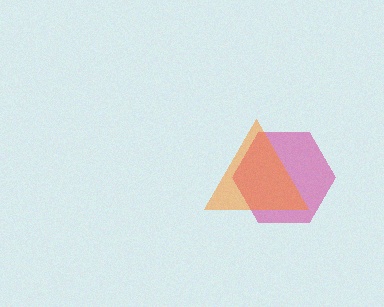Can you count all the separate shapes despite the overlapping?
Yes, there are 2 separate shapes.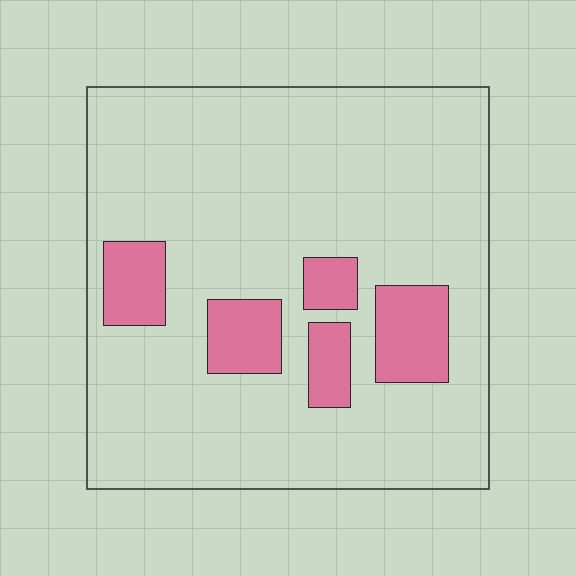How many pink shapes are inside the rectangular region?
5.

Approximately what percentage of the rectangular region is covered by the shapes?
Approximately 15%.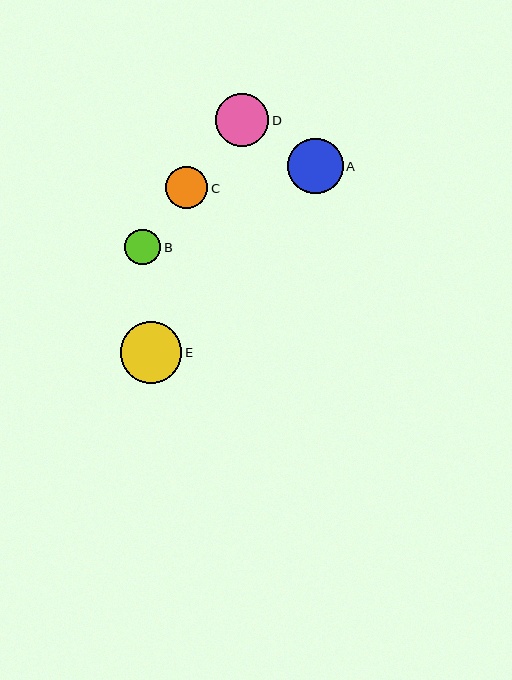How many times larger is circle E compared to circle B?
Circle E is approximately 1.7 times the size of circle B.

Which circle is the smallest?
Circle B is the smallest with a size of approximately 36 pixels.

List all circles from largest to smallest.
From largest to smallest: E, A, D, C, B.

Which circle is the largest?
Circle E is the largest with a size of approximately 61 pixels.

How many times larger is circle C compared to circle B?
Circle C is approximately 1.2 times the size of circle B.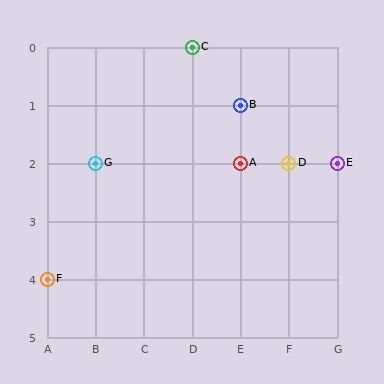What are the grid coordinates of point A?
Point A is at grid coordinates (E, 2).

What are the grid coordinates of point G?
Point G is at grid coordinates (B, 2).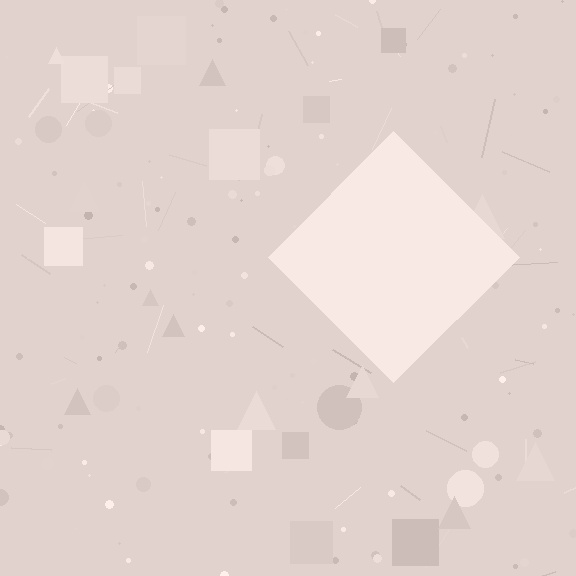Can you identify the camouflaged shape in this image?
The camouflaged shape is a diamond.